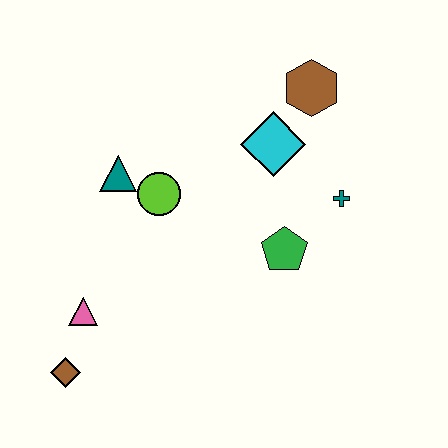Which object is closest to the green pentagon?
The teal cross is closest to the green pentagon.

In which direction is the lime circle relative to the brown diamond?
The lime circle is above the brown diamond.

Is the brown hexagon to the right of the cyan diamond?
Yes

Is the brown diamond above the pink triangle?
No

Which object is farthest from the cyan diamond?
The brown diamond is farthest from the cyan diamond.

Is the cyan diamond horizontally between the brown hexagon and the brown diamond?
Yes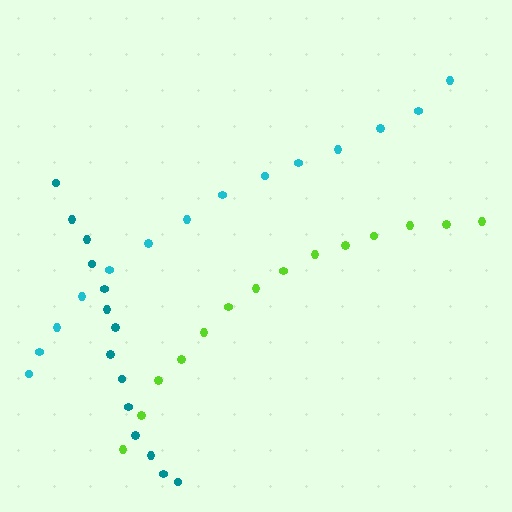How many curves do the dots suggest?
There are 3 distinct paths.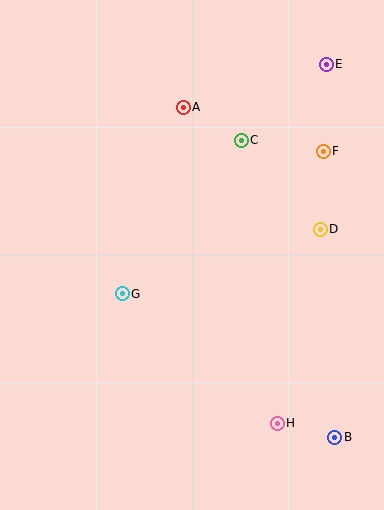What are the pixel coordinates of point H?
Point H is at (277, 423).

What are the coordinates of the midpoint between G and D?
The midpoint between G and D is at (221, 261).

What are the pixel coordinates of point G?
Point G is at (122, 294).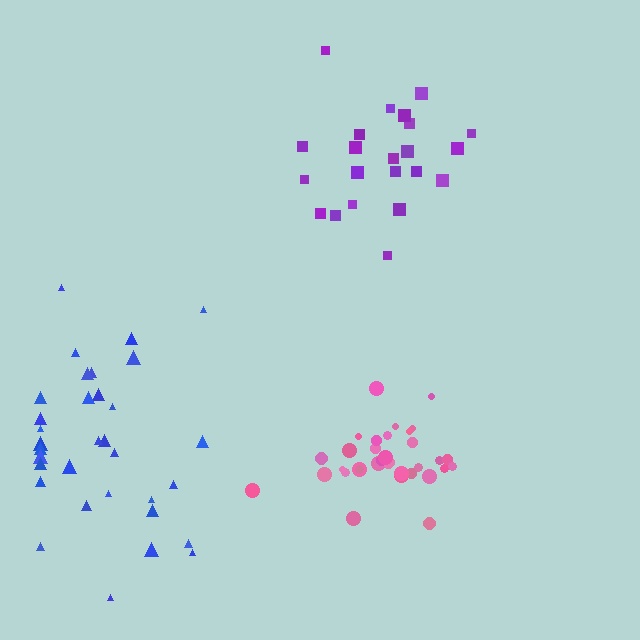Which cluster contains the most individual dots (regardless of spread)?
Pink (33).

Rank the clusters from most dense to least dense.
pink, purple, blue.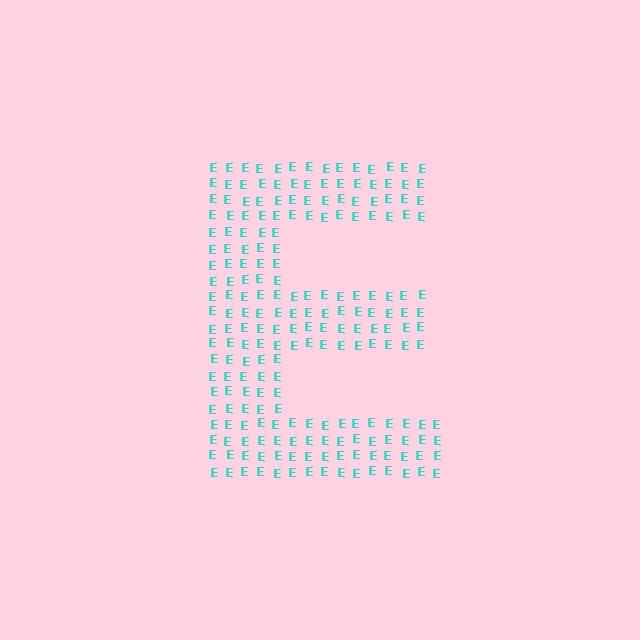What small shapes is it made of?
It is made of small letter E's.